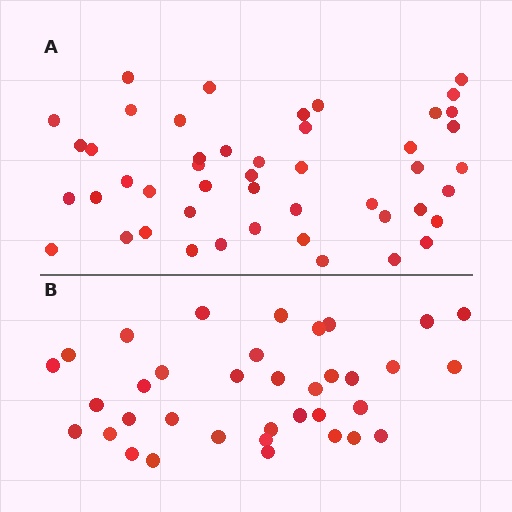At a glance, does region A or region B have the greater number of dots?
Region A (the top region) has more dots.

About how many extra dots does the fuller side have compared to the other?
Region A has roughly 12 or so more dots than region B.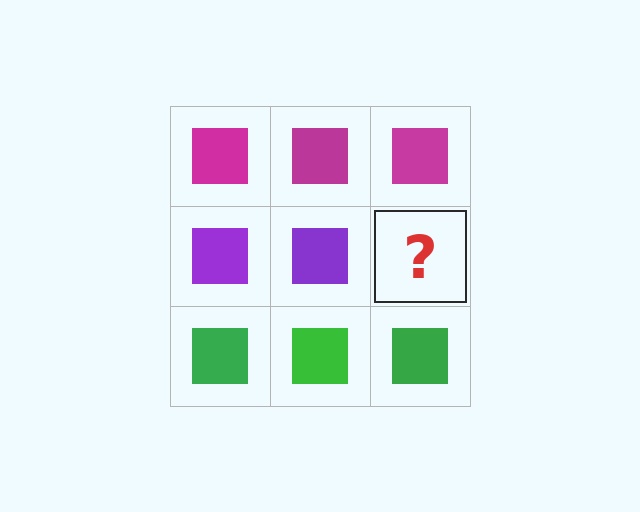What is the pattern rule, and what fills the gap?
The rule is that each row has a consistent color. The gap should be filled with a purple square.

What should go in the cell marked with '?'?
The missing cell should contain a purple square.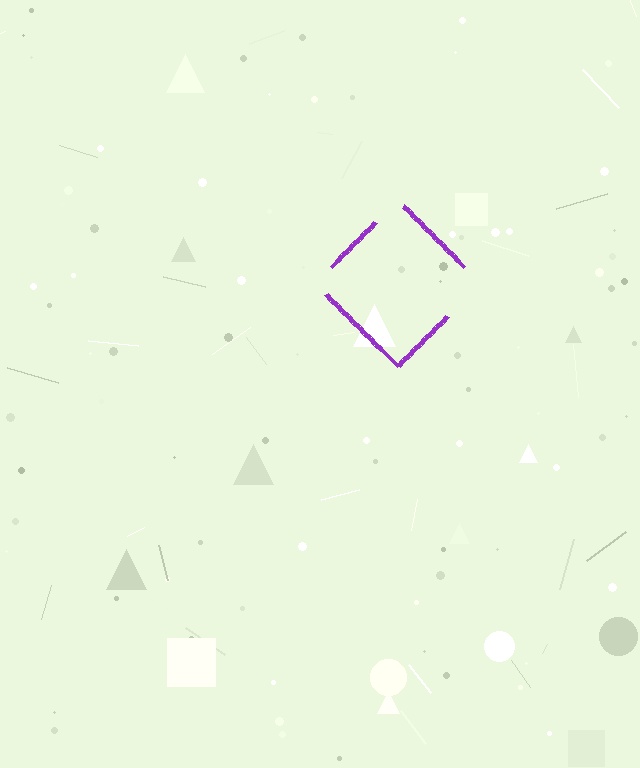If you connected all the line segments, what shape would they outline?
They would outline a diamond.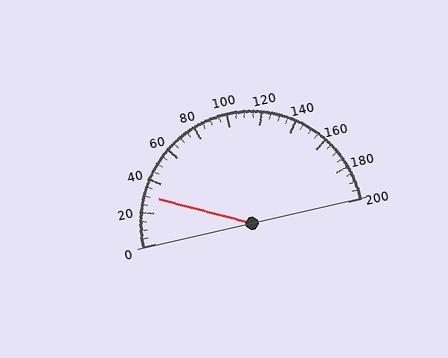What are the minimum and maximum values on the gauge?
The gauge ranges from 0 to 200.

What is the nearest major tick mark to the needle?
The nearest major tick mark is 40.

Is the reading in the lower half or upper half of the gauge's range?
The reading is in the lower half of the range (0 to 200).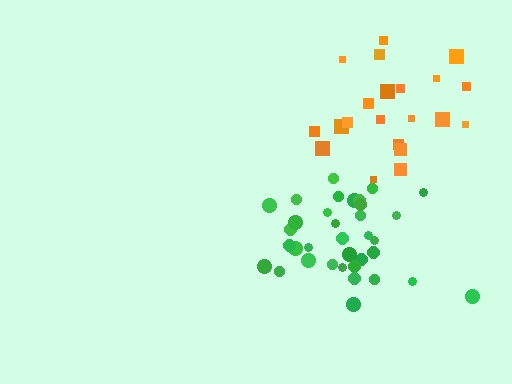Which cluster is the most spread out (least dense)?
Orange.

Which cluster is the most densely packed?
Green.